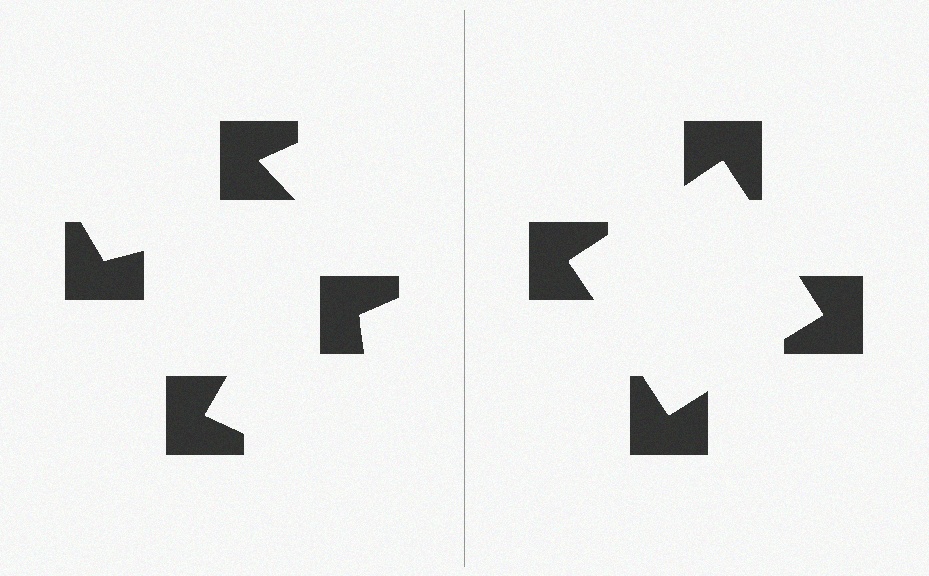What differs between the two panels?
The notched squares are positioned identically on both sides; only the wedge orientations differ. On the right they align to a square; on the left they are misaligned.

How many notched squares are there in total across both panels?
8 — 4 on each side.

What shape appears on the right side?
An illusory square.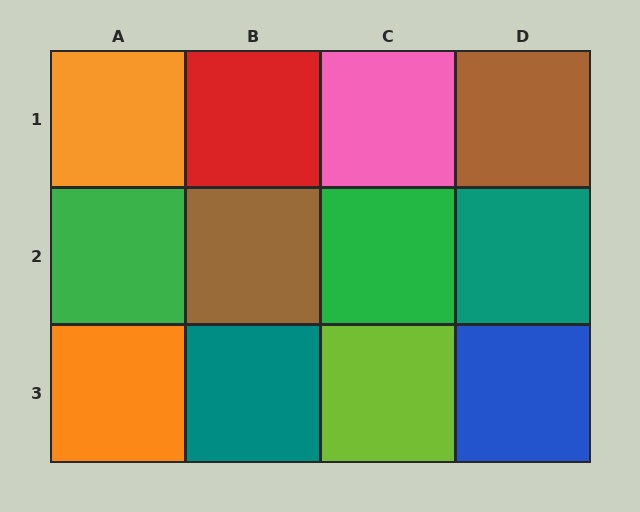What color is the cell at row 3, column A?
Orange.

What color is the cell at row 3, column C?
Lime.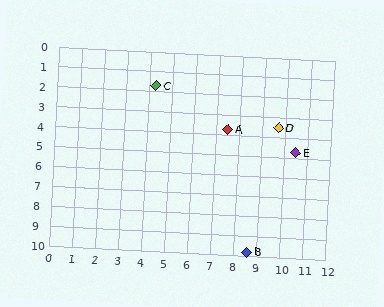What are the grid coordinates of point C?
Point C is at approximately (4.3, 1.7).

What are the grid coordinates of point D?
Point D is at approximately (9.7, 3.5).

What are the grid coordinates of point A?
Point A is at approximately (7.5, 3.7).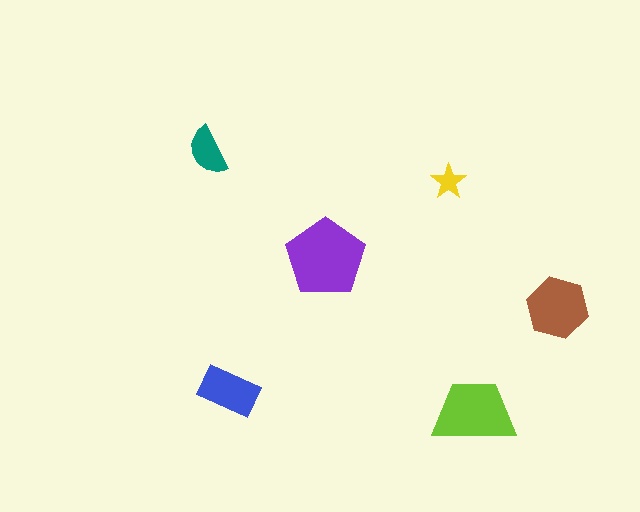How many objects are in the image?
There are 6 objects in the image.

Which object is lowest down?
The lime trapezoid is bottommost.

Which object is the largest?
The purple pentagon.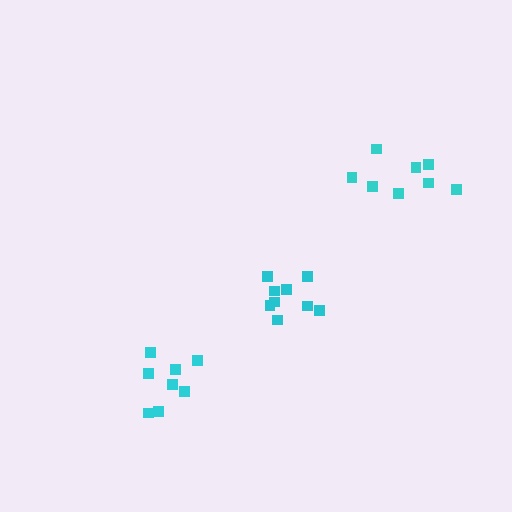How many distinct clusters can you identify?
There are 3 distinct clusters.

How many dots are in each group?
Group 1: 8 dots, Group 2: 8 dots, Group 3: 9 dots (25 total).